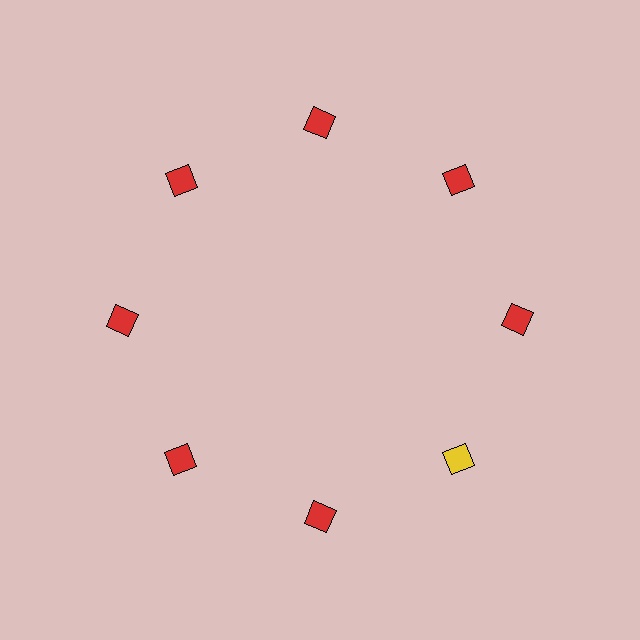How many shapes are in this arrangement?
There are 8 shapes arranged in a ring pattern.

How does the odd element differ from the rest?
It has a different color: yellow instead of red.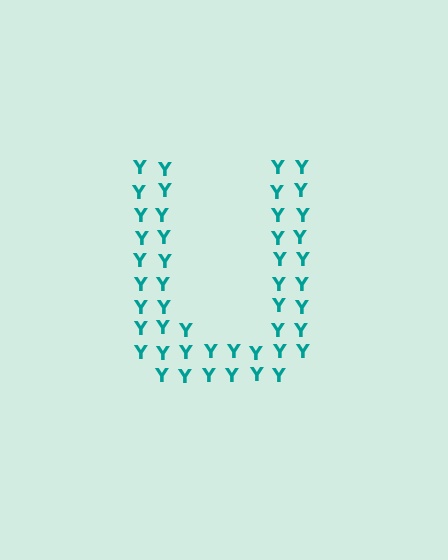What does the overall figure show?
The overall figure shows the letter U.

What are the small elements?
The small elements are letter Y's.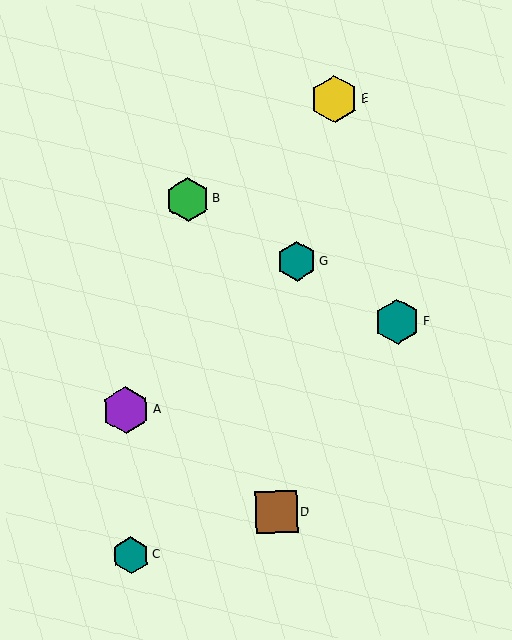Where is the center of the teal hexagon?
The center of the teal hexagon is at (397, 322).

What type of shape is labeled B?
Shape B is a green hexagon.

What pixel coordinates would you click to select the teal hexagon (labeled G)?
Click at (297, 261) to select the teal hexagon G.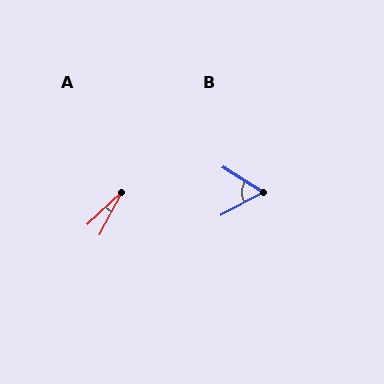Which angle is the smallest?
A, at approximately 19 degrees.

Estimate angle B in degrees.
Approximately 61 degrees.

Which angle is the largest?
B, at approximately 61 degrees.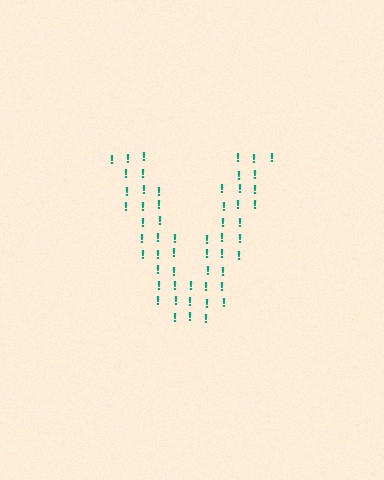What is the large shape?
The large shape is the letter V.